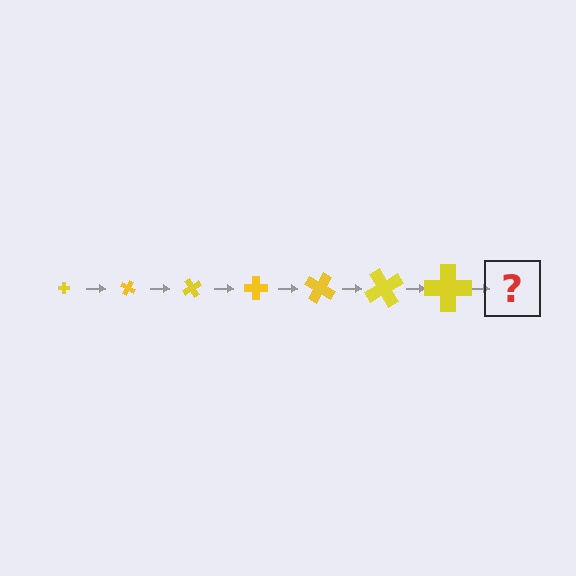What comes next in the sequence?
The next element should be a cross, larger than the previous one and rotated 210 degrees from the start.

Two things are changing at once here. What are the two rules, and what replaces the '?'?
The two rules are that the cross grows larger each step and it rotates 30 degrees each step. The '?' should be a cross, larger than the previous one and rotated 210 degrees from the start.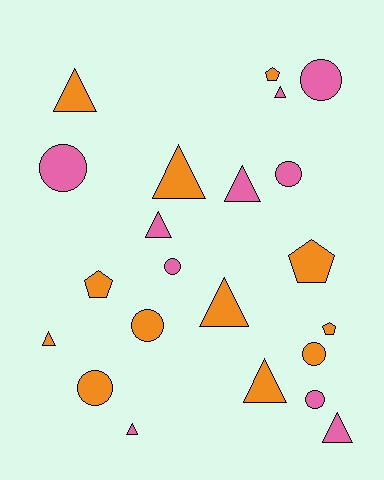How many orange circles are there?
There are 3 orange circles.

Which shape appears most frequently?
Triangle, with 10 objects.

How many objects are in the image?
There are 22 objects.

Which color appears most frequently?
Orange, with 12 objects.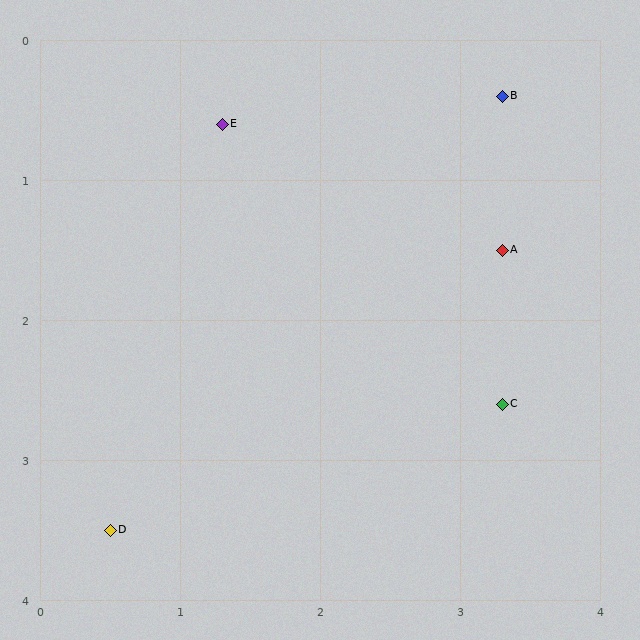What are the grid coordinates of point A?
Point A is at approximately (3.3, 1.5).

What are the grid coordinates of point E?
Point E is at approximately (1.3, 0.6).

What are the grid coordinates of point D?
Point D is at approximately (0.5, 3.5).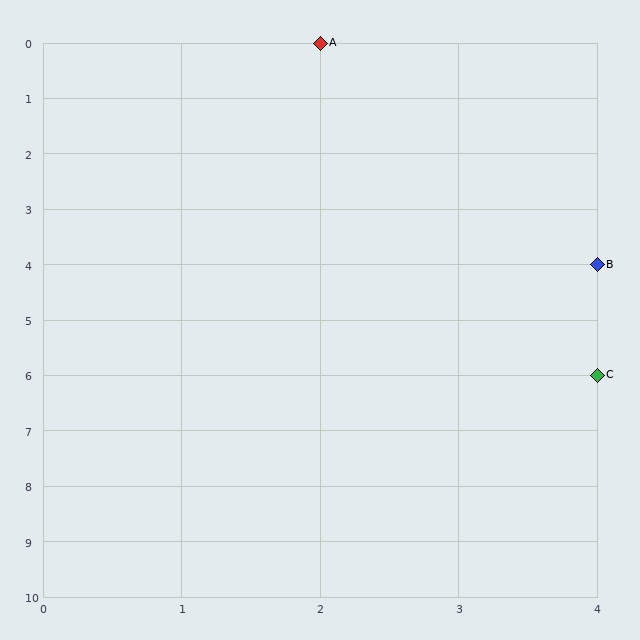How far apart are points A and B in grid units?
Points A and B are 2 columns and 4 rows apart (about 4.5 grid units diagonally).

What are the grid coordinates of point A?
Point A is at grid coordinates (2, 0).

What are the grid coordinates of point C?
Point C is at grid coordinates (4, 6).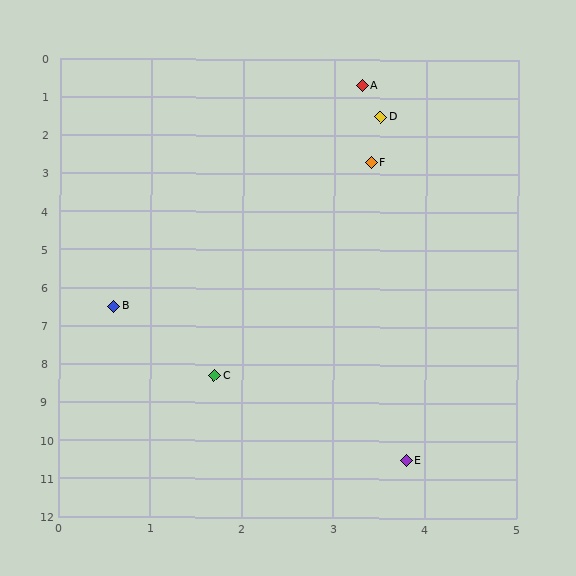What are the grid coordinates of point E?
Point E is at approximately (3.8, 10.5).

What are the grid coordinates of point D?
Point D is at approximately (3.5, 1.5).